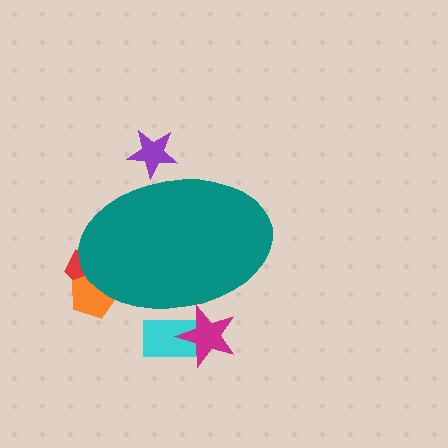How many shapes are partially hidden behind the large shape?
5 shapes are partially hidden.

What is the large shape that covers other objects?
A teal ellipse.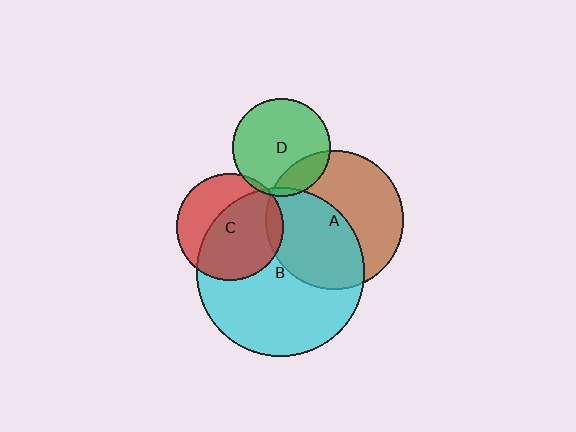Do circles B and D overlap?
Yes.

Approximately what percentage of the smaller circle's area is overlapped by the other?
Approximately 5%.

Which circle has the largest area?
Circle B (cyan).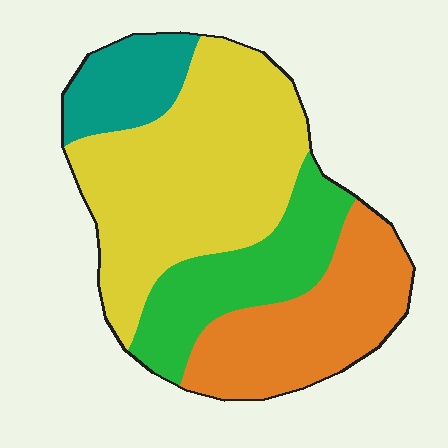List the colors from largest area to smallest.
From largest to smallest: yellow, orange, green, teal.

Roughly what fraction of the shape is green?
Green covers 20% of the shape.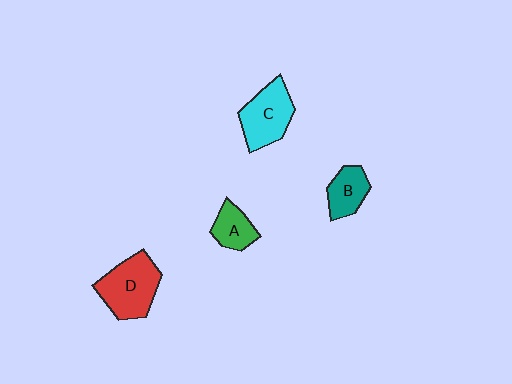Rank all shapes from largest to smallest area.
From largest to smallest: D (red), C (cyan), B (teal), A (green).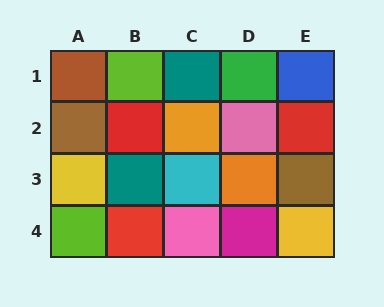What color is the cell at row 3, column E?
Brown.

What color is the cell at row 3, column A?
Yellow.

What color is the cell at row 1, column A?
Brown.